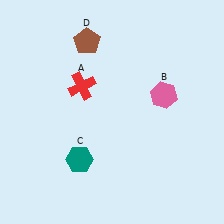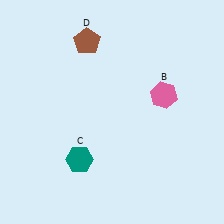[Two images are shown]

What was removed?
The red cross (A) was removed in Image 2.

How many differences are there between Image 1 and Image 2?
There is 1 difference between the two images.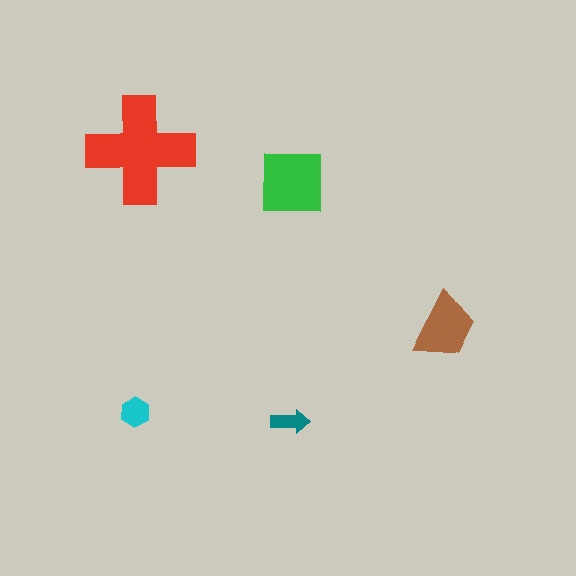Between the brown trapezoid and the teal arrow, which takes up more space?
The brown trapezoid.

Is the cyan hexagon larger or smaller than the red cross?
Smaller.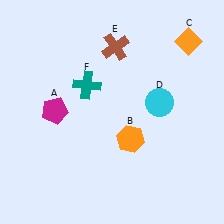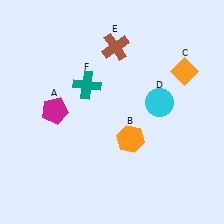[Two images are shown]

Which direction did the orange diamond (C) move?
The orange diamond (C) moved down.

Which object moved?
The orange diamond (C) moved down.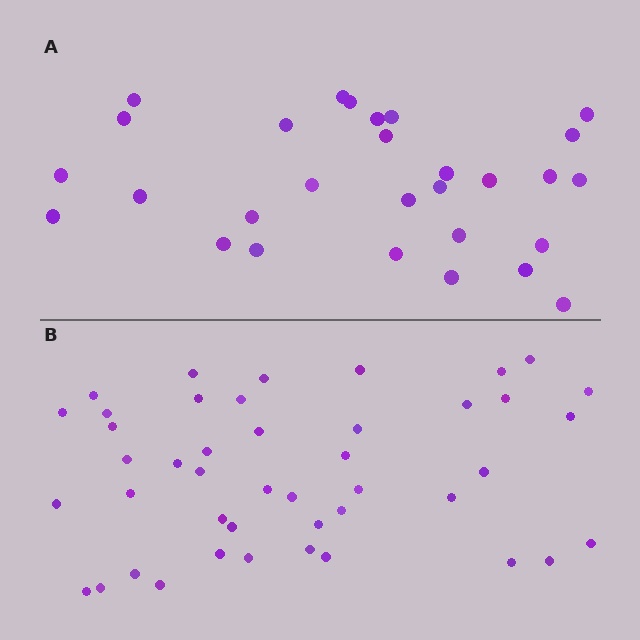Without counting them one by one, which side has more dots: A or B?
Region B (the bottom region) has more dots.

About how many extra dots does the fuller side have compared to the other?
Region B has approximately 15 more dots than region A.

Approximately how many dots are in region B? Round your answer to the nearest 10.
About 40 dots. (The exact count is 44, which rounds to 40.)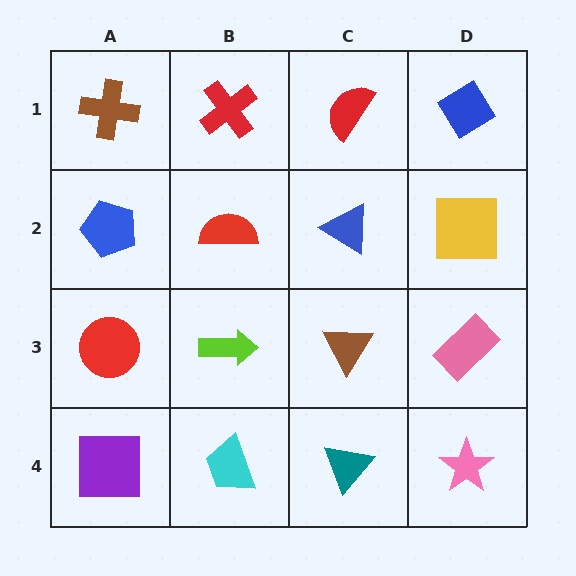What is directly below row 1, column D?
A yellow square.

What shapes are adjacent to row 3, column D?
A yellow square (row 2, column D), a pink star (row 4, column D), a brown triangle (row 3, column C).